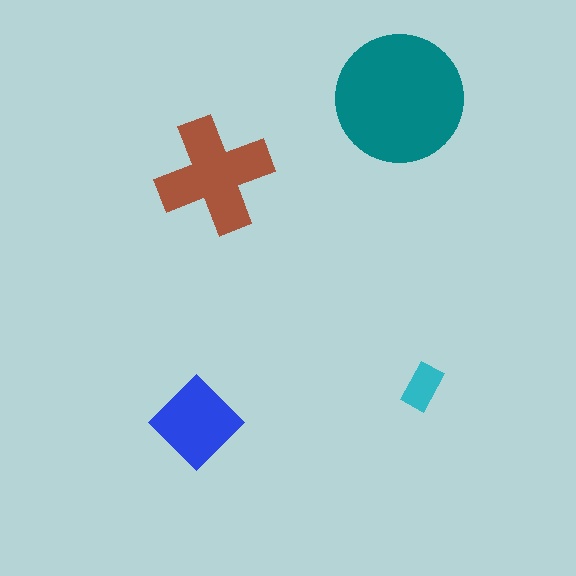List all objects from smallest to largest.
The cyan rectangle, the blue diamond, the brown cross, the teal circle.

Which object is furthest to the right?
The cyan rectangle is rightmost.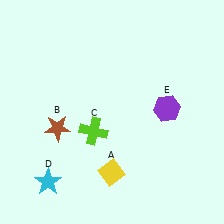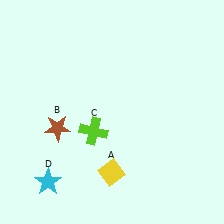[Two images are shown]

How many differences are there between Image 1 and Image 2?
There is 1 difference between the two images.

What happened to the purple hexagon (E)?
The purple hexagon (E) was removed in Image 2. It was in the top-right area of Image 1.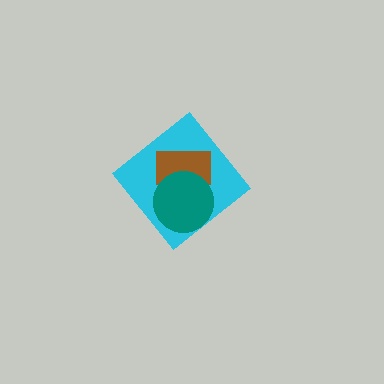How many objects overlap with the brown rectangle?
2 objects overlap with the brown rectangle.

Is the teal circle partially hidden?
No, no other shape covers it.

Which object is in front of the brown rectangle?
The teal circle is in front of the brown rectangle.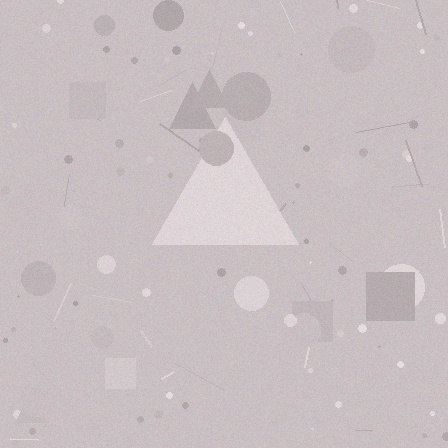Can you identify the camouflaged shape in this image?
The camouflaged shape is a triangle.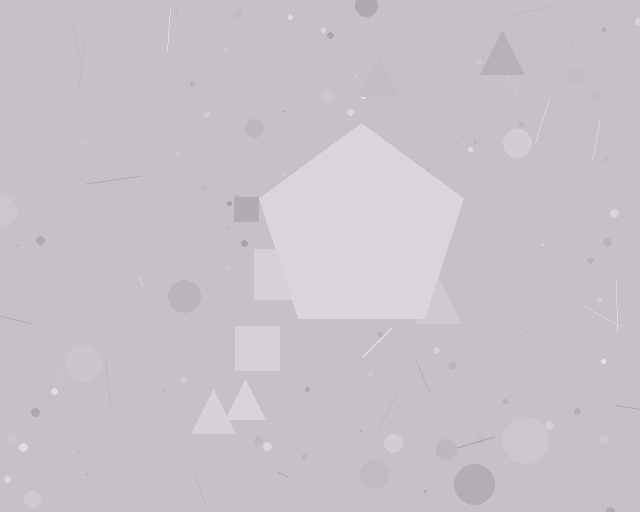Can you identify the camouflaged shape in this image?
The camouflaged shape is a pentagon.